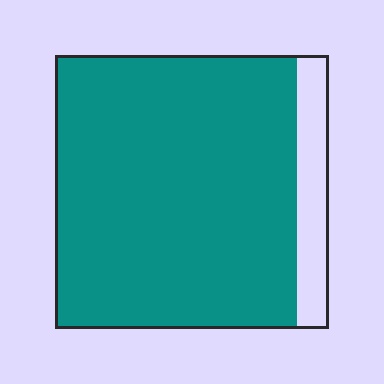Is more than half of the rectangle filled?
Yes.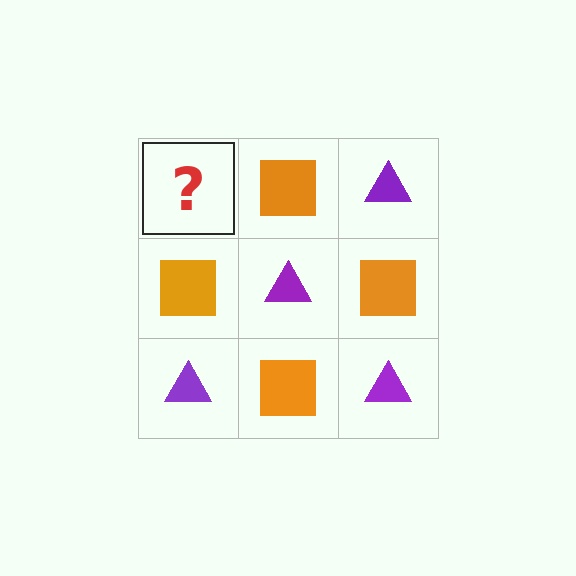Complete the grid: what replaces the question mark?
The question mark should be replaced with a purple triangle.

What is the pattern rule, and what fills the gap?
The rule is that it alternates purple triangle and orange square in a checkerboard pattern. The gap should be filled with a purple triangle.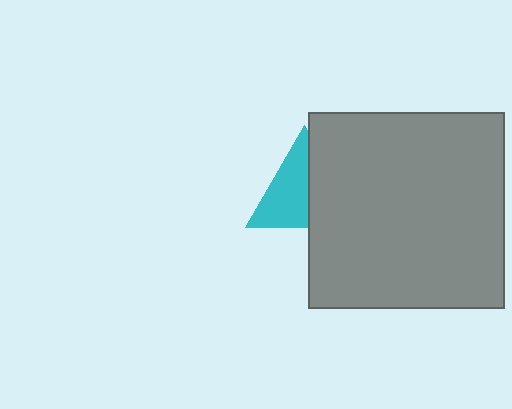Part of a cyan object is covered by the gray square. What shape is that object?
It is a triangle.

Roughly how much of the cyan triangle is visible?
About half of it is visible (roughly 55%).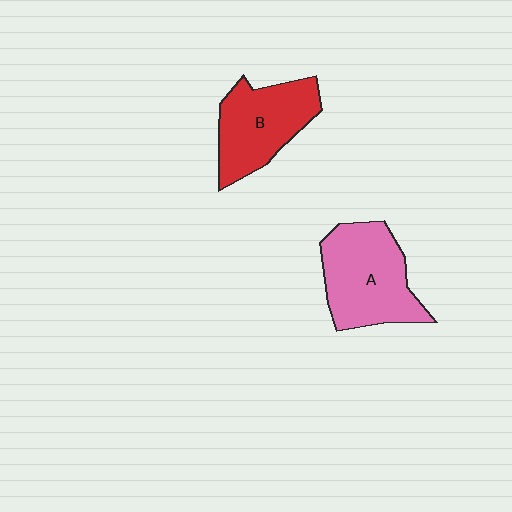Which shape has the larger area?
Shape A (pink).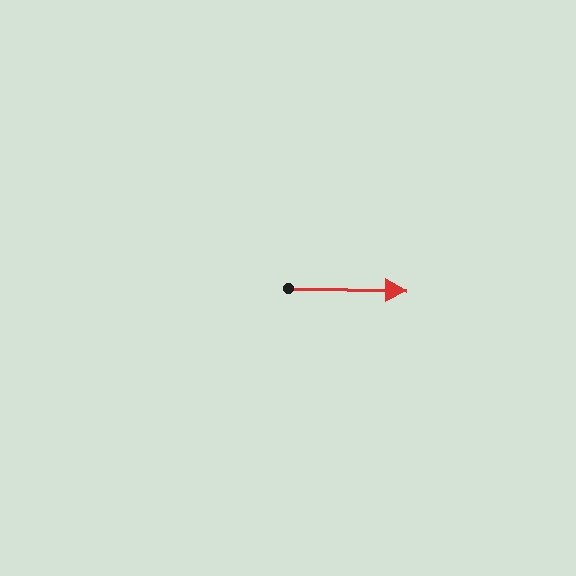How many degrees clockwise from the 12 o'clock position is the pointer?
Approximately 91 degrees.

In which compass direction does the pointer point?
East.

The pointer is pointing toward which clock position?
Roughly 3 o'clock.